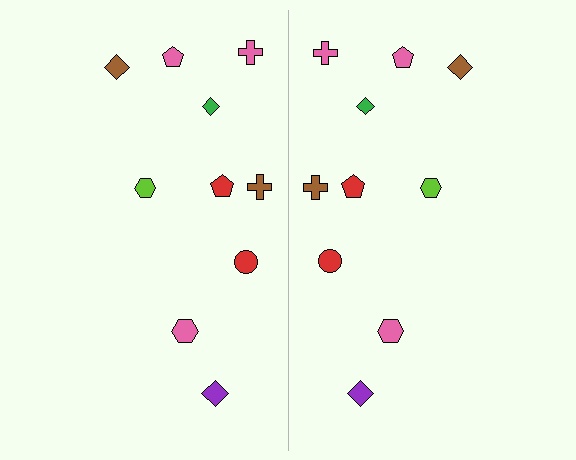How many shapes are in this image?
There are 20 shapes in this image.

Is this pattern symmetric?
Yes, this pattern has bilateral (reflection) symmetry.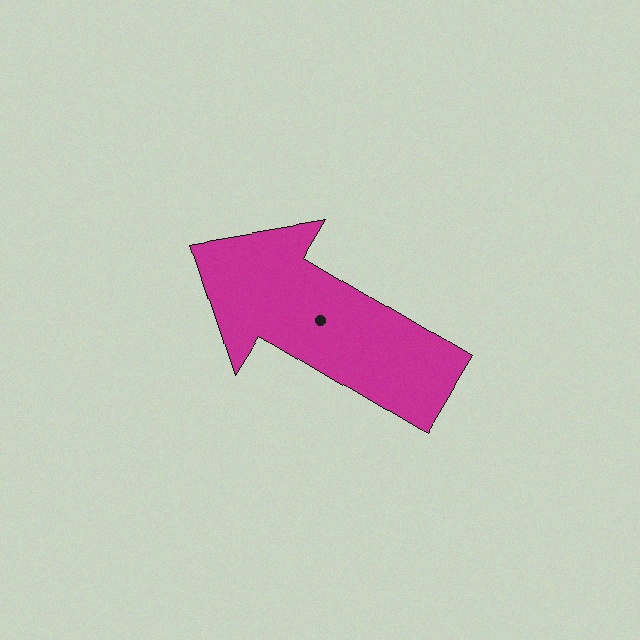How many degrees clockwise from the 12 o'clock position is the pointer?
Approximately 301 degrees.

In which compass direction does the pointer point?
Northwest.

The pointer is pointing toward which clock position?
Roughly 10 o'clock.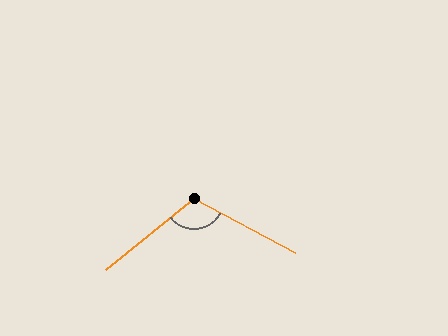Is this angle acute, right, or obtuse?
It is obtuse.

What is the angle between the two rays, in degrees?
Approximately 112 degrees.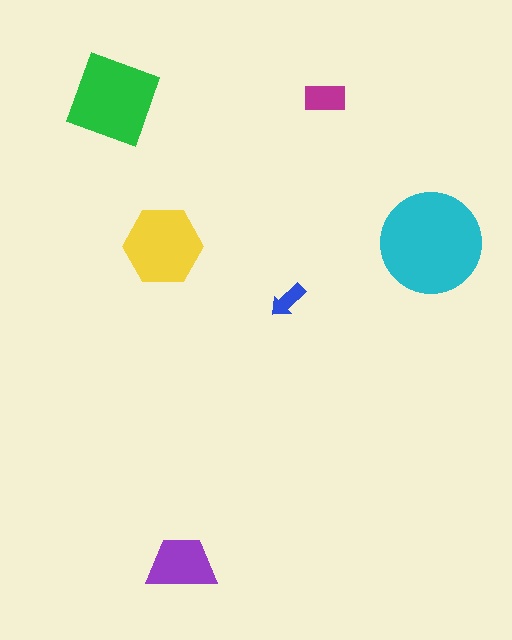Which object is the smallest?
The blue arrow.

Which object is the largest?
The cyan circle.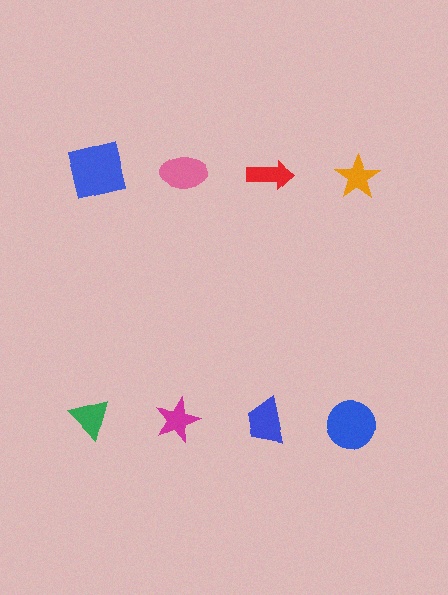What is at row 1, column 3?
A red arrow.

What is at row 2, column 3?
A blue trapezoid.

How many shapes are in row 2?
4 shapes.